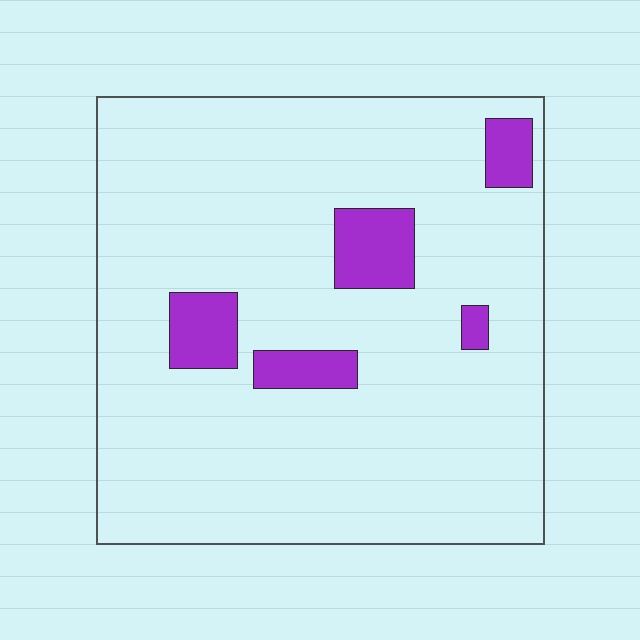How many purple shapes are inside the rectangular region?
5.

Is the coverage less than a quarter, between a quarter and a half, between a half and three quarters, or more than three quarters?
Less than a quarter.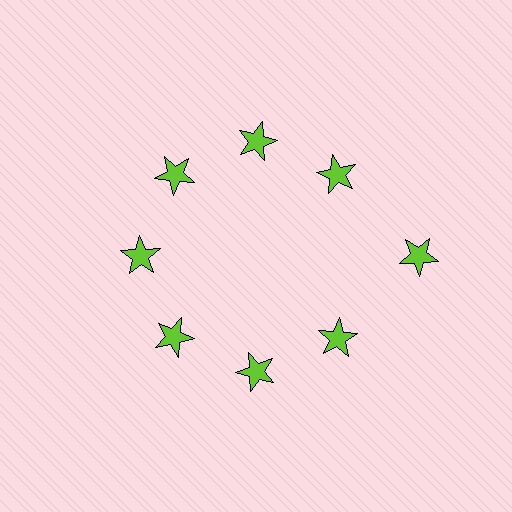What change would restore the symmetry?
The symmetry would be restored by moving it inward, back onto the ring so that all 8 stars sit at equal angles and equal distance from the center.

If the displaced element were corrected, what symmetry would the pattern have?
It would have 8-fold rotational symmetry — the pattern would map onto itself every 45 degrees.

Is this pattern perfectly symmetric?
No. The 8 lime stars are arranged in a ring, but one element near the 3 o'clock position is pushed outward from the center, breaking the 8-fold rotational symmetry.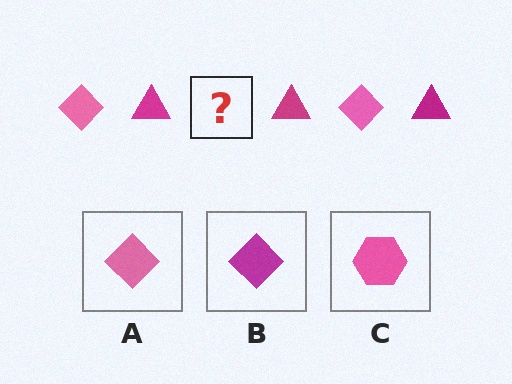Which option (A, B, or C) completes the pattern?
A.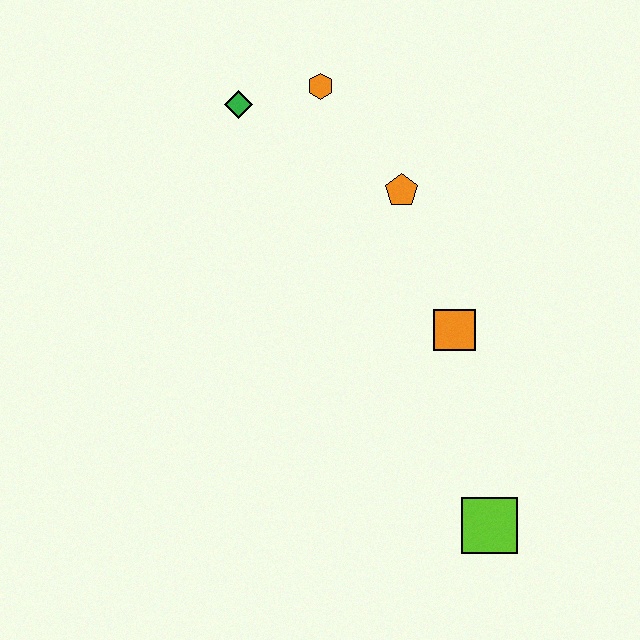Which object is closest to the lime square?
The orange square is closest to the lime square.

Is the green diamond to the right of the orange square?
No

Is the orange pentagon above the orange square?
Yes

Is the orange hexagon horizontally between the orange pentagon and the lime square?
No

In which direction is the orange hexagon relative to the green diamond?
The orange hexagon is to the right of the green diamond.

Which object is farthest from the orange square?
The green diamond is farthest from the orange square.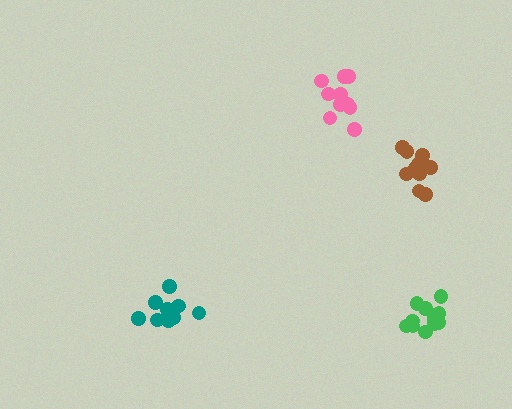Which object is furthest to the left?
The teal cluster is leftmost.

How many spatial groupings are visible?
There are 4 spatial groupings.